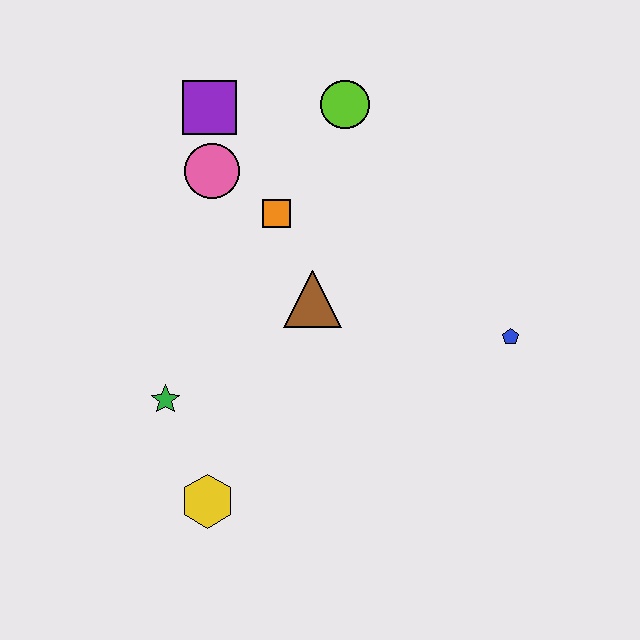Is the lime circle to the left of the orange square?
No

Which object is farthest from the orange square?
The yellow hexagon is farthest from the orange square.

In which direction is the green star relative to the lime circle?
The green star is below the lime circle.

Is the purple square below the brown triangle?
No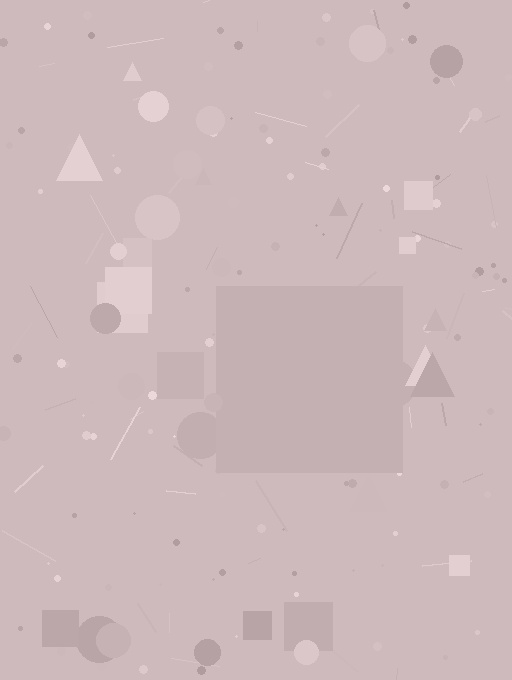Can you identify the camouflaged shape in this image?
The camouflaged shape is a square.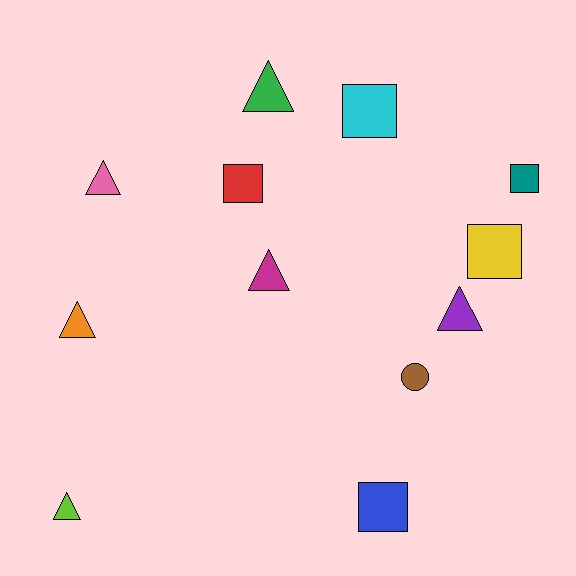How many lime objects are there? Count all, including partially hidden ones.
There is 1 lime object.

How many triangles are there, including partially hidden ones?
There are 6 triangles.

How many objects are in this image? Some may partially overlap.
There are 12 objects.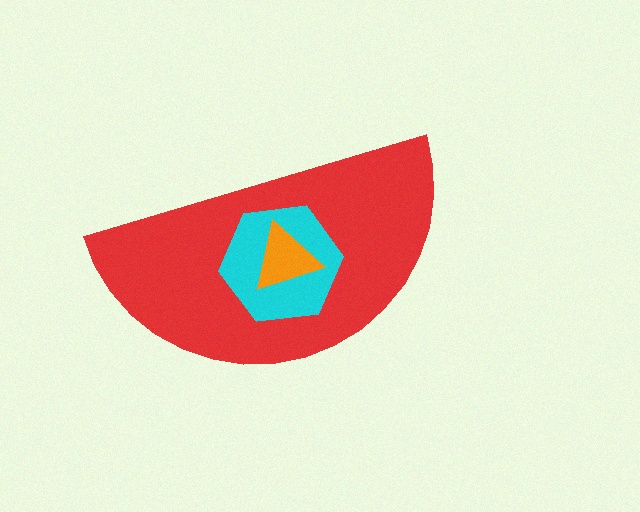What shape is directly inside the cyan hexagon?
The orange triangle.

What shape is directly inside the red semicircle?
The cyan hexagon.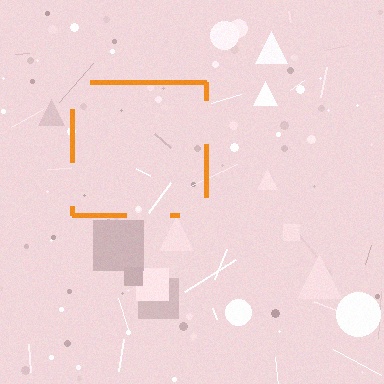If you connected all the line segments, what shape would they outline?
They would outline a square.